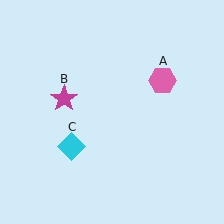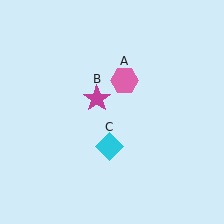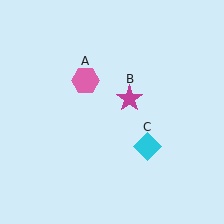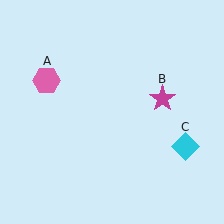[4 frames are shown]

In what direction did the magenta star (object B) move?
The magenta star (object B) moved right.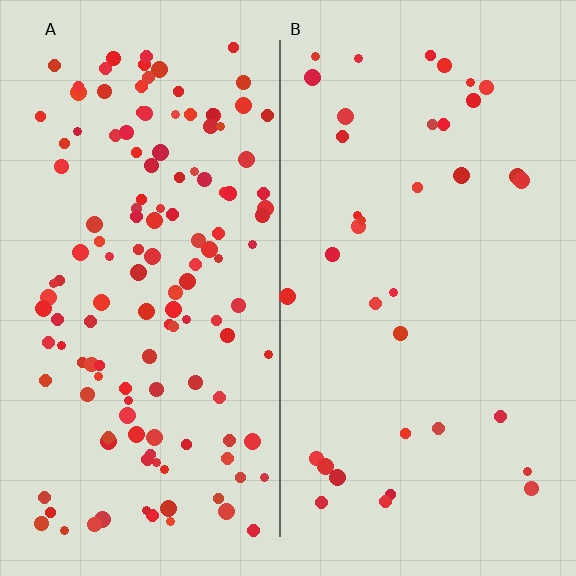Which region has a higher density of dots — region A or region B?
A (the left).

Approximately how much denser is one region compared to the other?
Approximately 3.8× — region A over region B.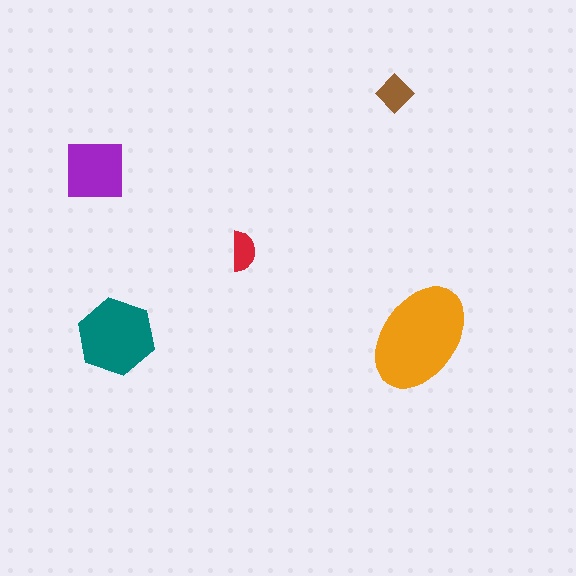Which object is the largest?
The orange ellipse.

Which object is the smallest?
The red semicircle.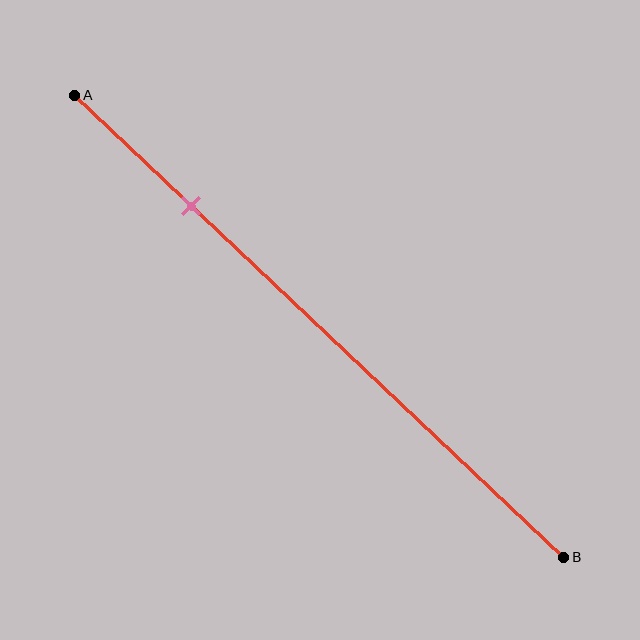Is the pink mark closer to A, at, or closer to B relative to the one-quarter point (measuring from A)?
The pink mark is approximately at the one-quarter point of segment AB.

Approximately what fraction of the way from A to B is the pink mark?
The pink mark is approximately 25% of the way from A to B.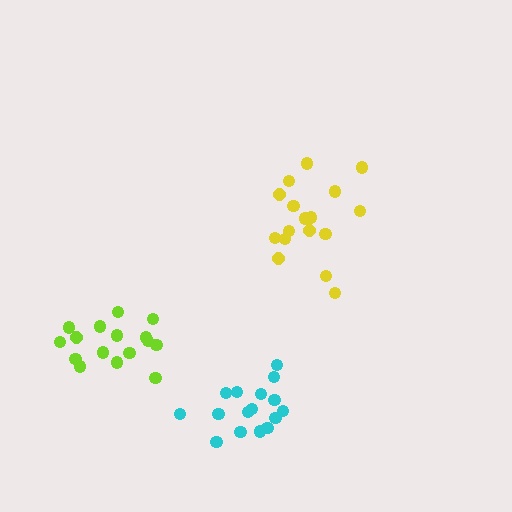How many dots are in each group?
Group 1: 17 dots, Group 2: 16 dots, Group 3: 16 dots (49 total).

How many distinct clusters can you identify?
There are 3 distinct clusters.